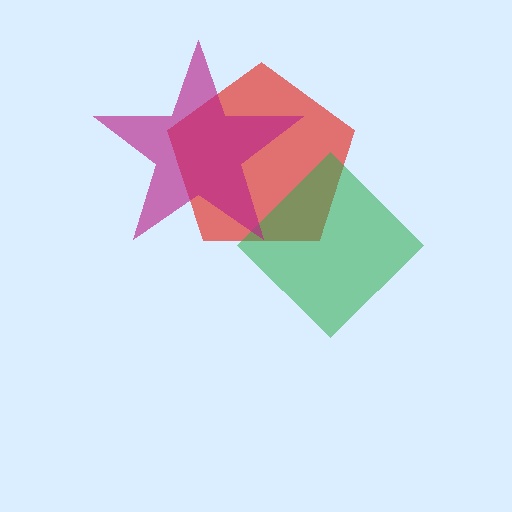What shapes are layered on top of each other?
The layered shapes are: a red pentagon, a green diamond, a magenta star.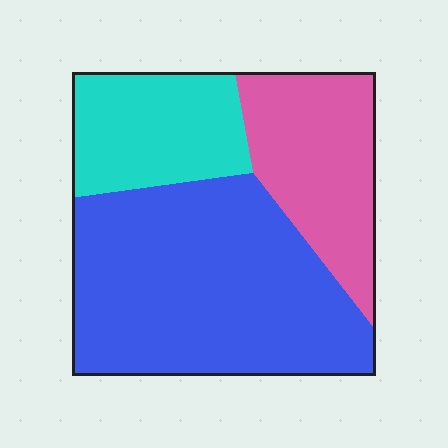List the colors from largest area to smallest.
From largest to smallest: blue, pink, cyan.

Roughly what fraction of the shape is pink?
Pink covers 25% of the shape.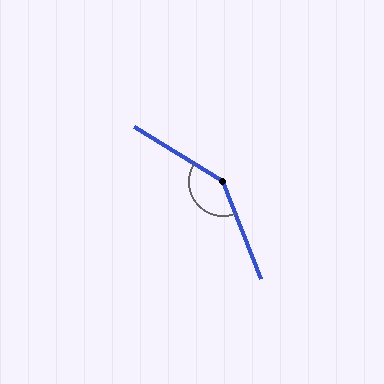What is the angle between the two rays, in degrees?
Approximately 143 degrees.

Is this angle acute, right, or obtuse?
It is obtuse.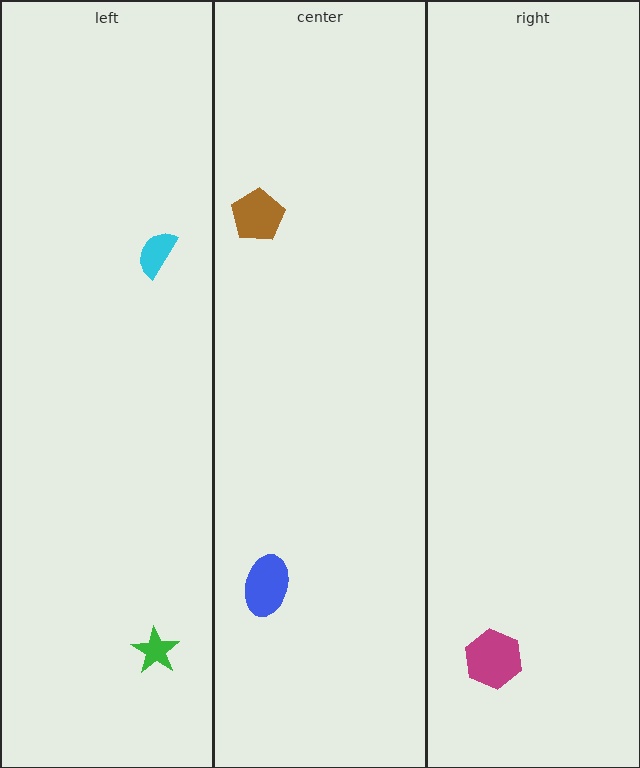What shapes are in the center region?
The blue ellipse, the brown pentagon.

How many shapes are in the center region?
2.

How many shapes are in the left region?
2.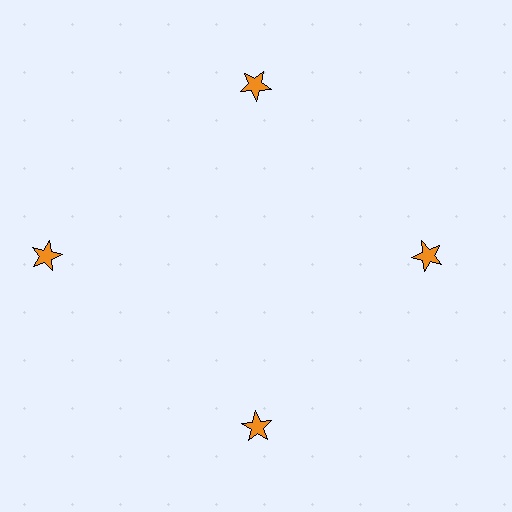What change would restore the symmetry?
The symmetry would be restored by moving it inward, back onto the ring so that all 4 stars sit at equal angles and equal distance from the center.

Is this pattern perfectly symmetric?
No. The 4 orange stars are arranged in a ring, but one element near the 9 o'clock position is pushed outward from the center, breaking the 4-fold rotational symmetry.